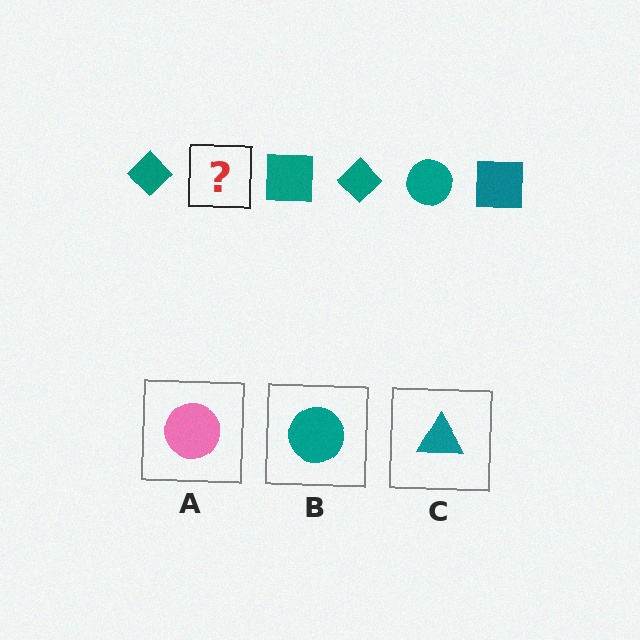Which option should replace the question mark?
Option B.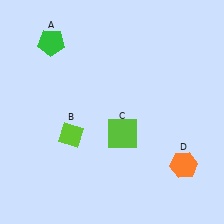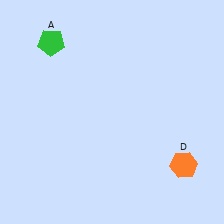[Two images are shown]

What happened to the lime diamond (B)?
The lime diamond (B) was removed in Image 2. It was in the bottom-left area of Image 1.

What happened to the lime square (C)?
The lime square (C) was removed in Image 2. It was in the bottom-right area of Image 1.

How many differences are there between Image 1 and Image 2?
There are 2 differences between the two images.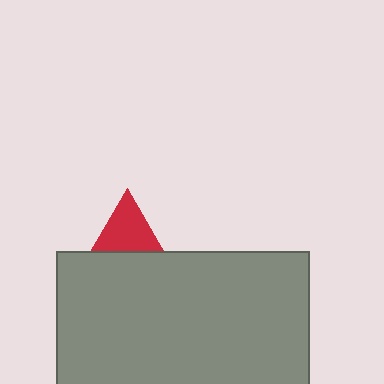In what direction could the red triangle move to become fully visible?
The red triangle could move up. That would shift it out from behind the gray rectangle entirely.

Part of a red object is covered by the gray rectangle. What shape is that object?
It is a triangle.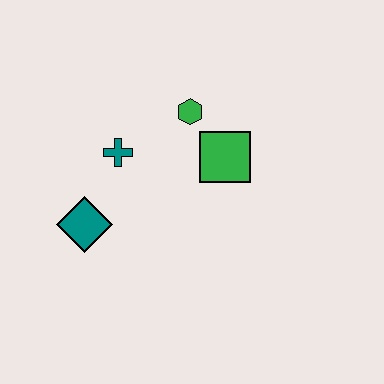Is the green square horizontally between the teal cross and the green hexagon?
No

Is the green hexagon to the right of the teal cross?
Yes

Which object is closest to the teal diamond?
The teal cross is closest to the teal diamond.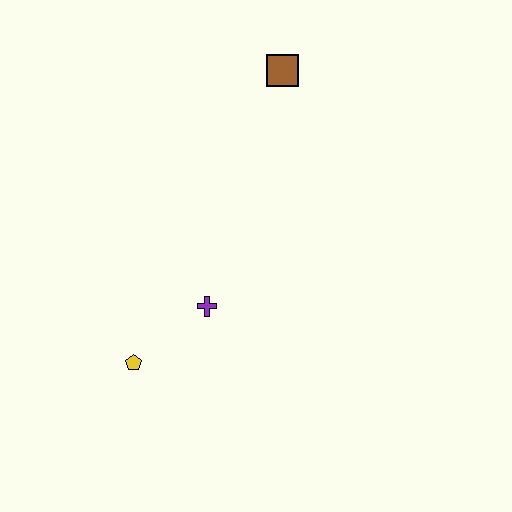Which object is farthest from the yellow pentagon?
The brown square is farthest from the yellow pentagon.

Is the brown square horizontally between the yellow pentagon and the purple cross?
No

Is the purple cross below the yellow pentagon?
No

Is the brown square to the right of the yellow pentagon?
Yes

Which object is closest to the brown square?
The purple cross is closest to the brown square.